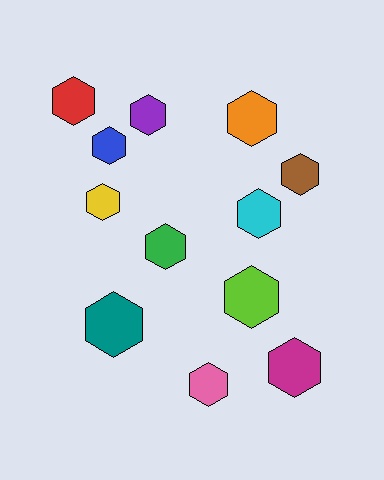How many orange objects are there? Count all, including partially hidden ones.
There is 1 orange object.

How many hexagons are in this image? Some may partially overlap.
There are 12 hexagons.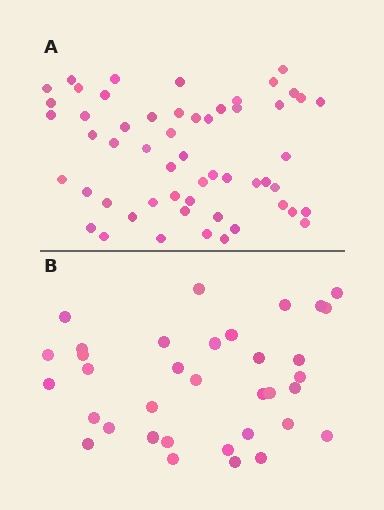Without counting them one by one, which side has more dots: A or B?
Region A (the top region) has more dots.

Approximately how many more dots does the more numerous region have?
Region A has approximately 20 more dots than region B.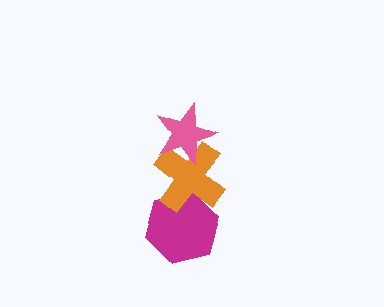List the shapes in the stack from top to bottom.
From top to bottom: the pink star, the orange cross, the magenta hexagon.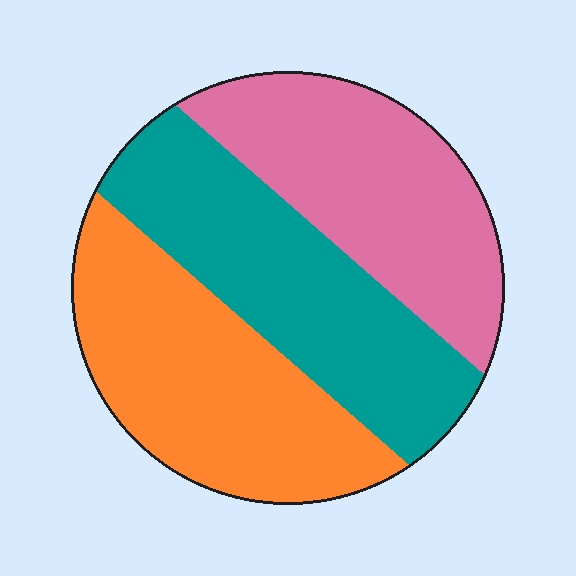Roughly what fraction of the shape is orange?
Orange covers roughly 35% of the shape.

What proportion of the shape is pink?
Pink takes up between a sixth and a third of the shape.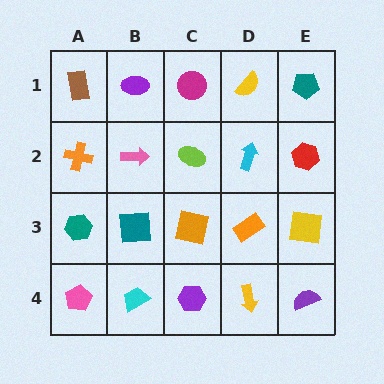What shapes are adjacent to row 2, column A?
A brown rectangle (row 1, column A), a teal hexagon (row 3, column A), a pink arrow (row 2, column B).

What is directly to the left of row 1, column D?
A magenta circle.